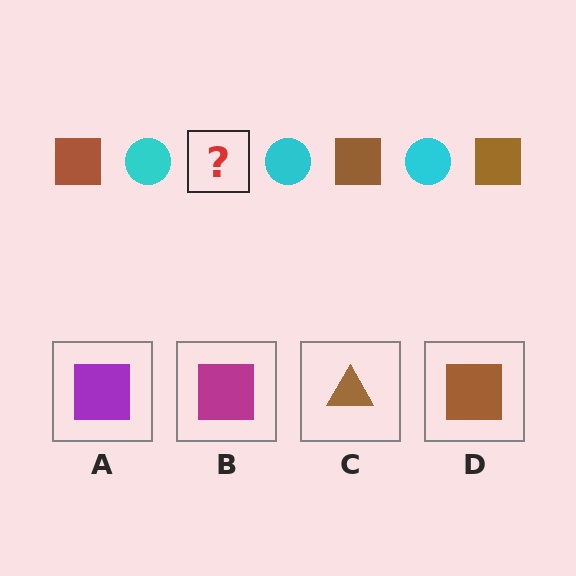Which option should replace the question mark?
Option D.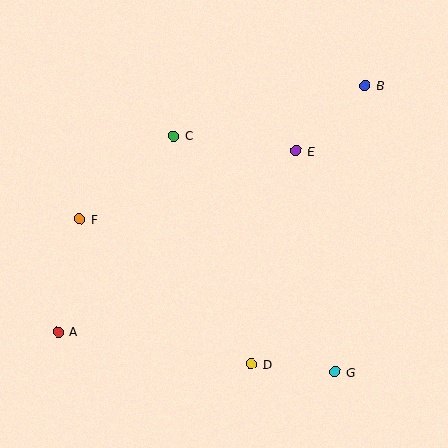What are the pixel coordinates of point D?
Point D is at (251, 364).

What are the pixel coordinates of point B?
Point B is at (365, 86).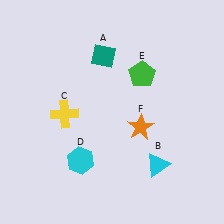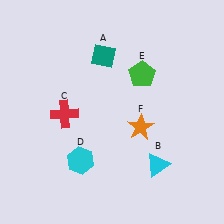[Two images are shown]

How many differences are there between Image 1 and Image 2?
There is 1 difference between the two images.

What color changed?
The cross (C) changed from yellow in Image 1 to red in Image 2.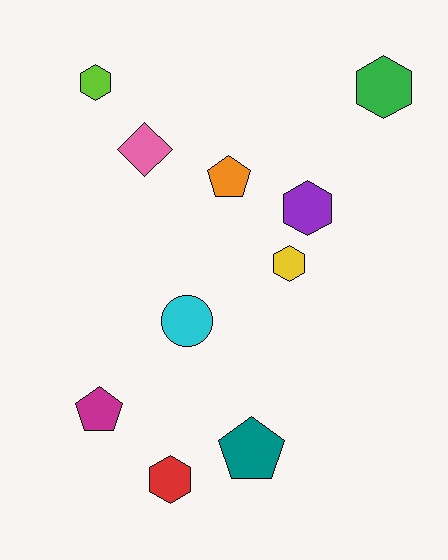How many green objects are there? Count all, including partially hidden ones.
There is 1 green object.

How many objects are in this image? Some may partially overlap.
There are 10 objects.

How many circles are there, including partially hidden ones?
There is 1 circle.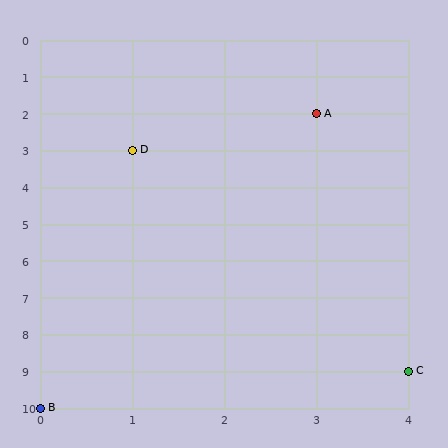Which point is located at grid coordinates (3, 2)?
Point A is at (3, 2).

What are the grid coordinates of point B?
Point B is at grid coordinates (0, 10).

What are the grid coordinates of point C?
Point C is at grid coordinates (4, 9).